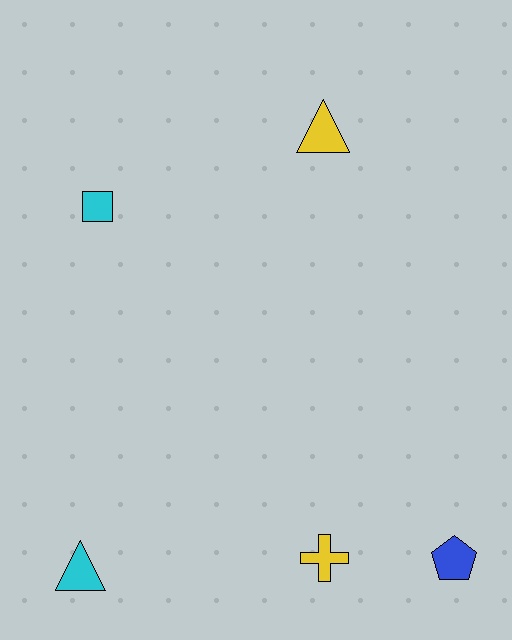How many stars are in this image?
There are no stars.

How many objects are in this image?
There are 5 objects.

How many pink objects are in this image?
There are no pink objects.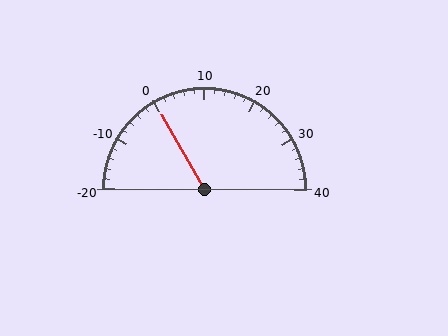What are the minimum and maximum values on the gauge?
The gauge ranges from -20 to 40.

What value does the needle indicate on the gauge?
The needle indicates approximately 0.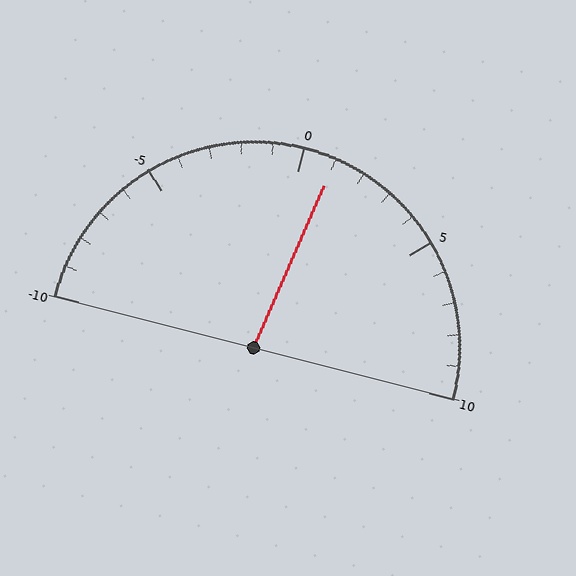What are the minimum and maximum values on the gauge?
The gauge ranges from -10 to 10.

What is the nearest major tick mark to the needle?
The nearest major tick mark is 0.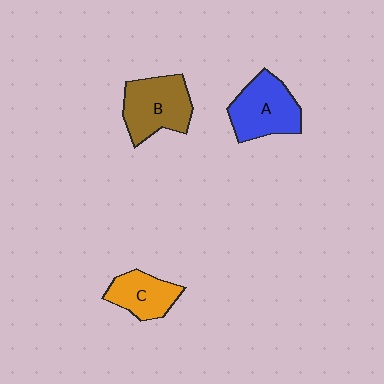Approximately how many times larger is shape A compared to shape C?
Approximately 1.4 times.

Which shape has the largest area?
Shape B (brown).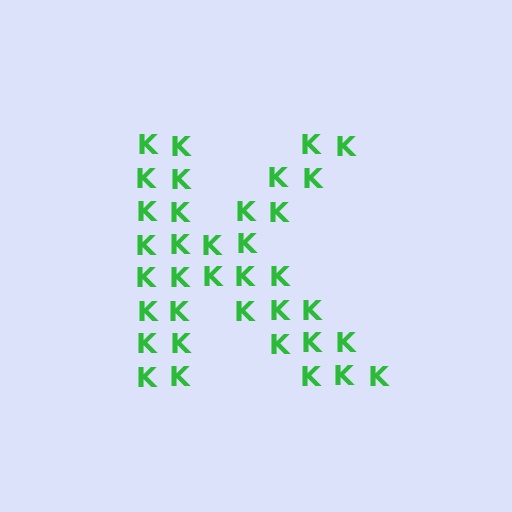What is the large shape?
The large shape is the letter K.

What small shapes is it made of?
It is made of small letter K's.